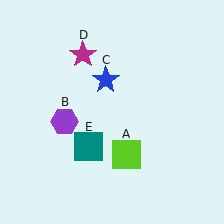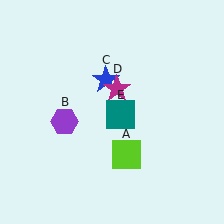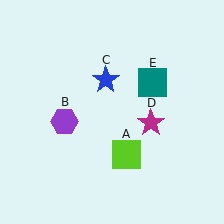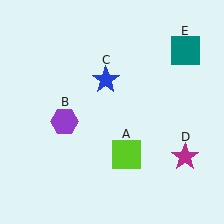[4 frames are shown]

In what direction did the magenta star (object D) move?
The magenta star (object D) moved down and to the right.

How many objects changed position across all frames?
2 objects changed position: magenta star (object D), teal square (object E).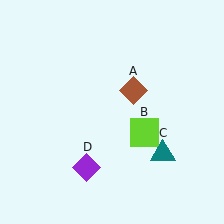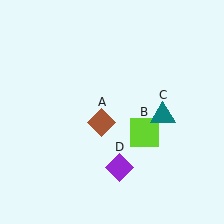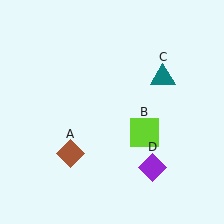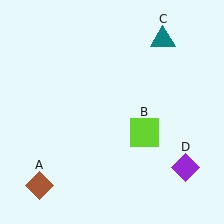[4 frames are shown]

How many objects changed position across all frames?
3 objects changed position: brown diamond (object A), teal triangle (object C), purple diamond (object D).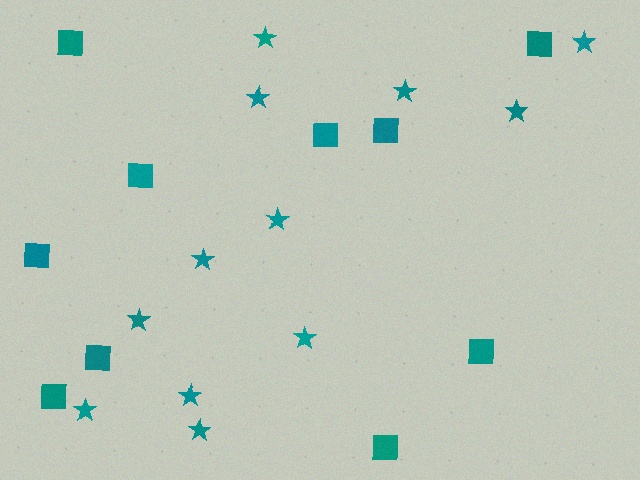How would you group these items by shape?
There are 2 groups: one group of squares (10) and one group of stars (12).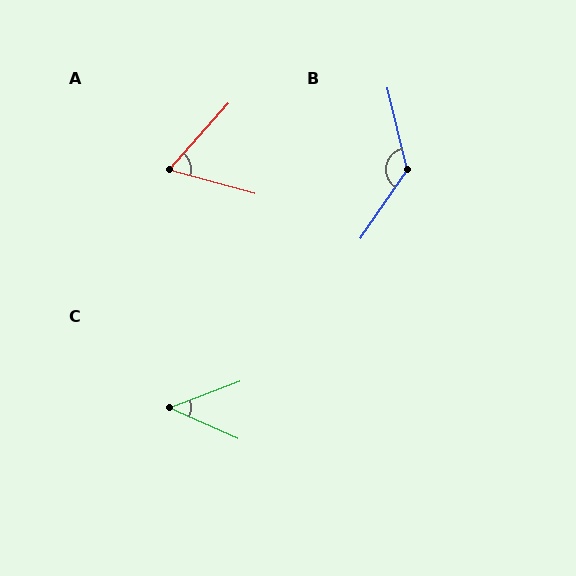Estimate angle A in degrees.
Approximately 63 degrees.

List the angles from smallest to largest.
C (44°), A (63°), B (132°).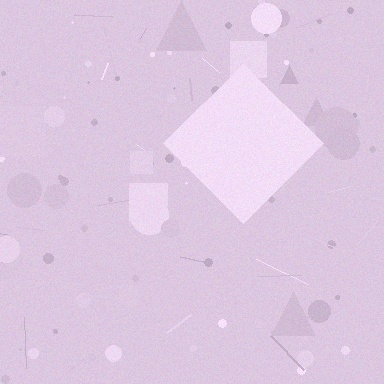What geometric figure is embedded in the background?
A diamond is embedded in the background.